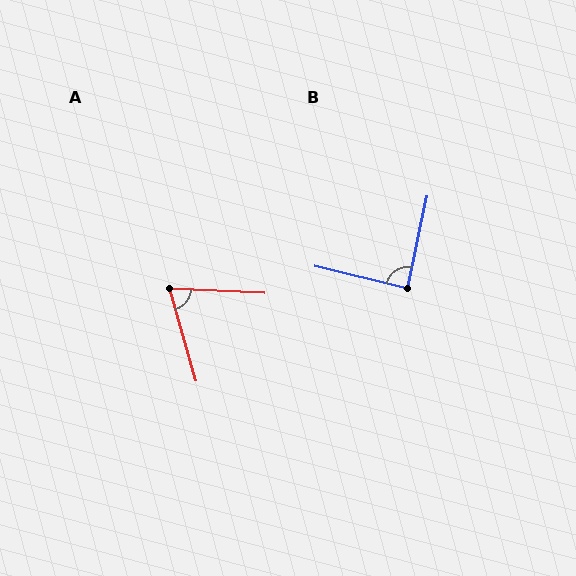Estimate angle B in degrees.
Approximately 89 degrees.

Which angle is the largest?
B, at approximately 89 degrees.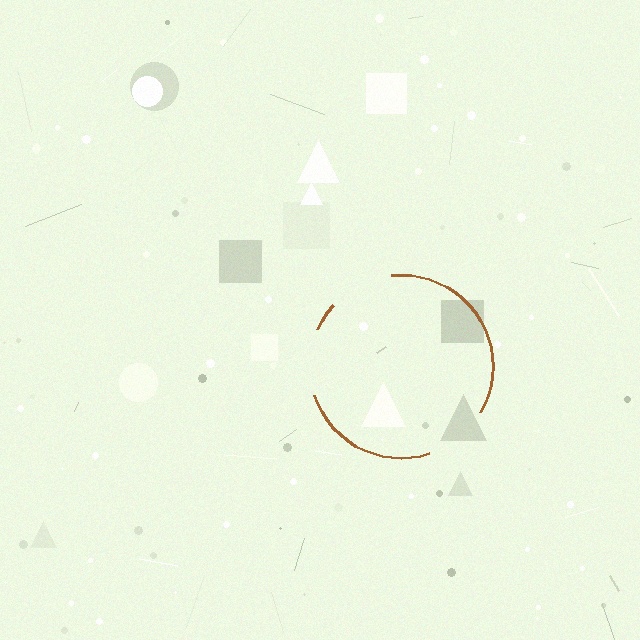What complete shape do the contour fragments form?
The contour fragments form a circle.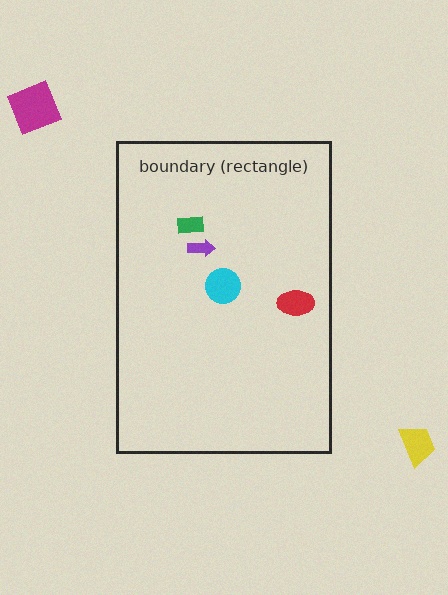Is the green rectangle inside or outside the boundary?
Inside.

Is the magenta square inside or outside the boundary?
Outside.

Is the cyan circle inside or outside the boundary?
Inside.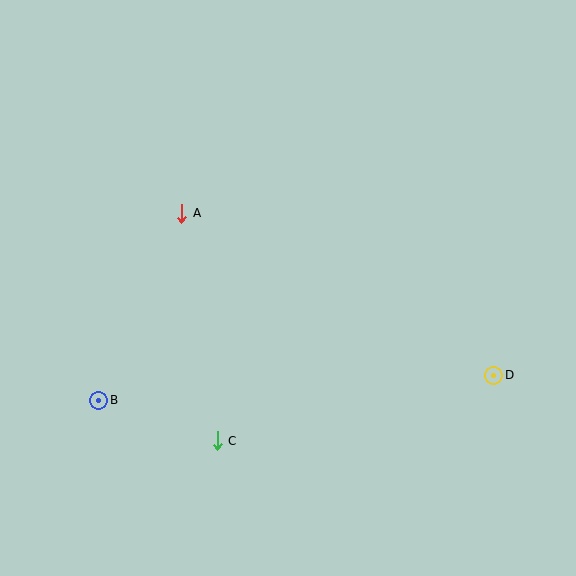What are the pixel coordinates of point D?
Point D is at (494, 375).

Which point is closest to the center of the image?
Point A at (182, 213) is closest to the center.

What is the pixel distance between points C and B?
The distance between C and B is 125 pixels.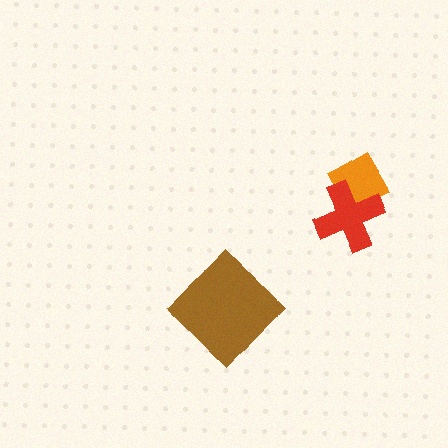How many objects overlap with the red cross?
1 object overlaps with the red cross.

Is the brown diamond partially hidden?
No, no other shape covers it.